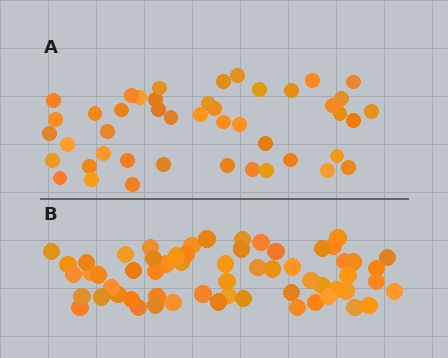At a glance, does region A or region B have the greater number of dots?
Region B (the bottom region) has more dots.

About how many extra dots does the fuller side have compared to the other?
Region B has approximately 15 more dots than region A.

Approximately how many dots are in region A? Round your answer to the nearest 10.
About 40 dots. (The exact count is 45, which rounds to 40.)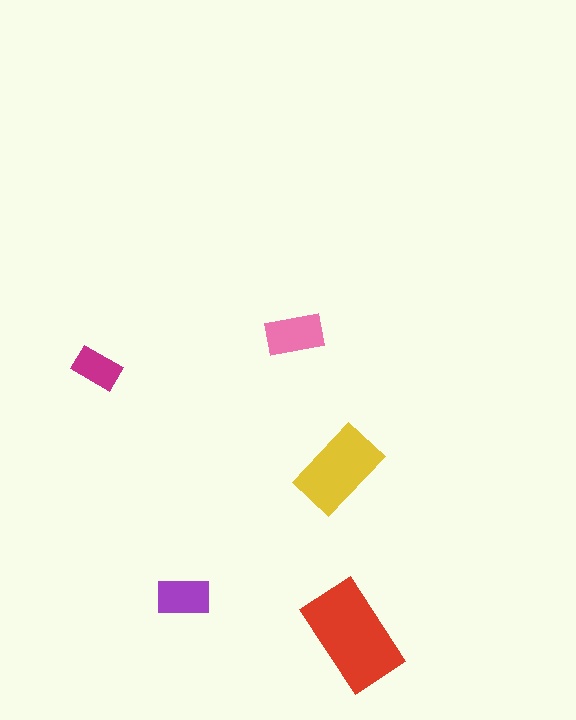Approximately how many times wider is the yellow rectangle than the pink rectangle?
About 1.5 times wider.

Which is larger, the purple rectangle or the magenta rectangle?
The purple one.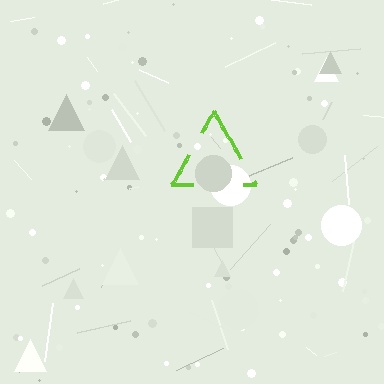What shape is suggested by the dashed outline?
The dashed outline suggests a triangle.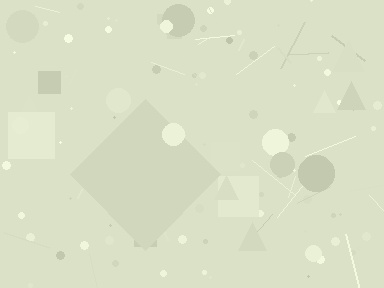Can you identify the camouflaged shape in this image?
The camouflaged shape is a diamond.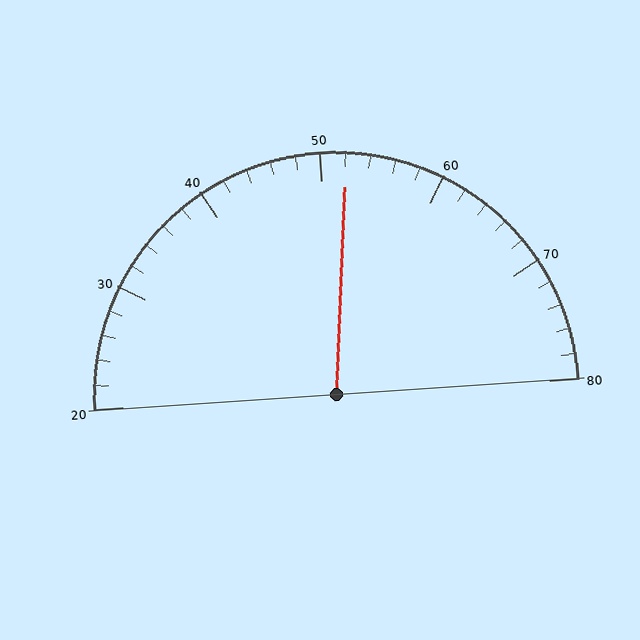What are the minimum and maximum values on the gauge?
The gauge ranges from 20 to 80.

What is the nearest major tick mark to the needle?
The nearest major tick mark is 50.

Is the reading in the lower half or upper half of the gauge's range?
The reading is in the upper half of the range (20 to 80).